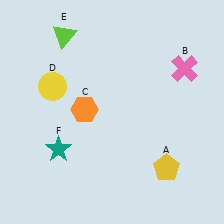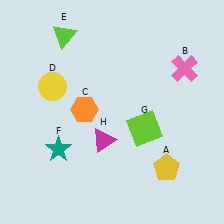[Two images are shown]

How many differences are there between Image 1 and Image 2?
There are 2 differences between the two images.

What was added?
A lime square (G), a magenta triangle (H) were added in Image 2.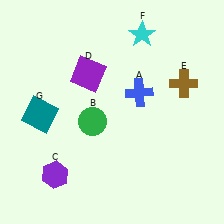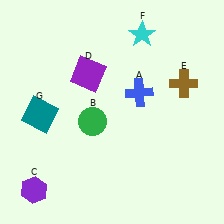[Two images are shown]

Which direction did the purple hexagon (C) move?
The purple hexagon (C) moved left.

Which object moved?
The purple hexagon (C) moved left.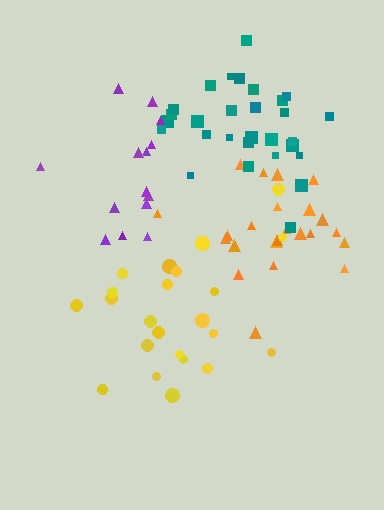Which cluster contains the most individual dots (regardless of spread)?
Teal (29).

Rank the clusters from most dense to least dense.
teal, orange, purple, yellow.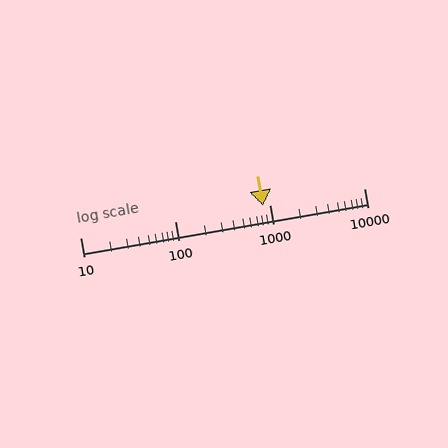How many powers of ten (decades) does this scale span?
The scale spans 3 decades, from 10 to 10000.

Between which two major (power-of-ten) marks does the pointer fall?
The pointer is between 100 and 1000.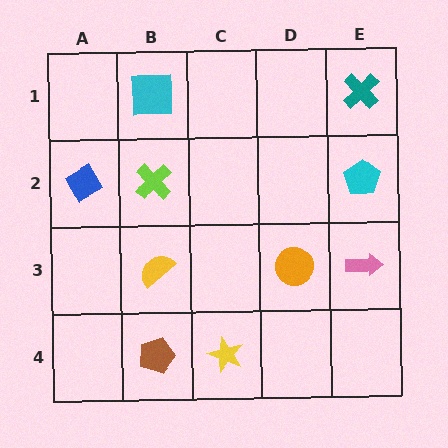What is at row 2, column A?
A blue diamond.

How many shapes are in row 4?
2 shapes.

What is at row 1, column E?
A teal cross.